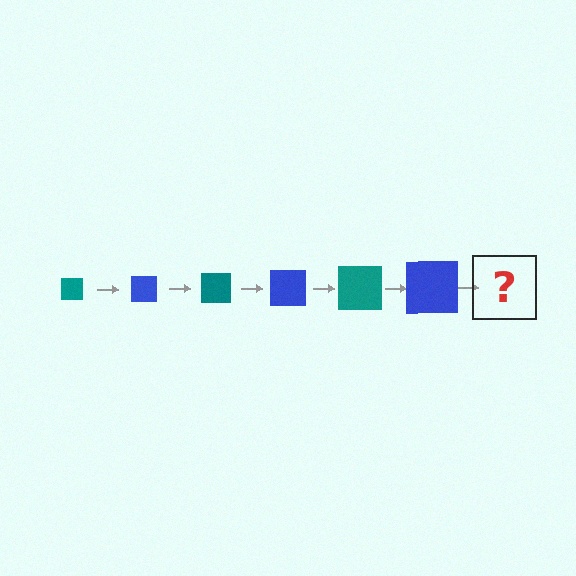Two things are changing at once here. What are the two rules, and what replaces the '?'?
The two rules are that the square grows larger each step and the color cycles through teal and blue. The '?' should be a teal square, larger than the previous one.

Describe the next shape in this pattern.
It should be a teal square, larger than the previous one.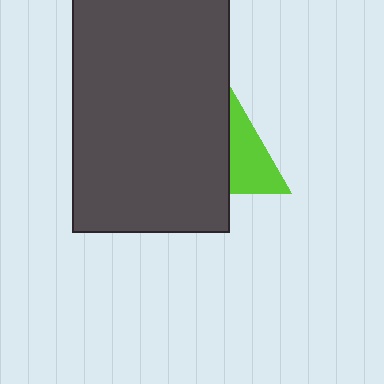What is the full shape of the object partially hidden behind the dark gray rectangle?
The partially hidden object is a lime triangle.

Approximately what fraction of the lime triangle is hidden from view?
Roughly 60% of the lime triangle is hidden behind the dark gray rectangle.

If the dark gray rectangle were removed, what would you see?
You would see the complete lime triangle.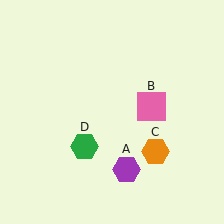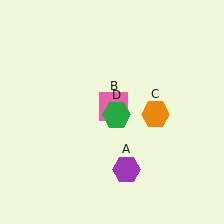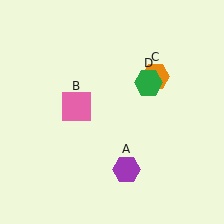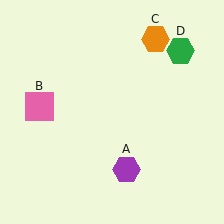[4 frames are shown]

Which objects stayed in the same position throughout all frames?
Purple hexagon (object A) remained stationary.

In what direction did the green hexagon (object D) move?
The green hexagon (object D) moved up and to the right.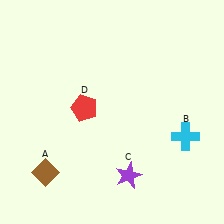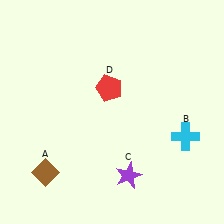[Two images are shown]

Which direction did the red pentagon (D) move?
The red pentagon (D) moved right.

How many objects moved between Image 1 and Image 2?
1 object moved between the two images.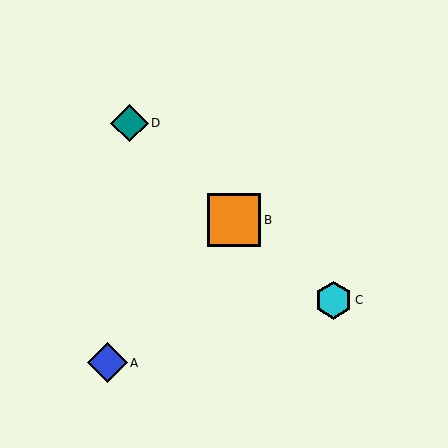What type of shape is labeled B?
Shape B is an orange square.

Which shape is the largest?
The orange square (labeled B) is the largest.